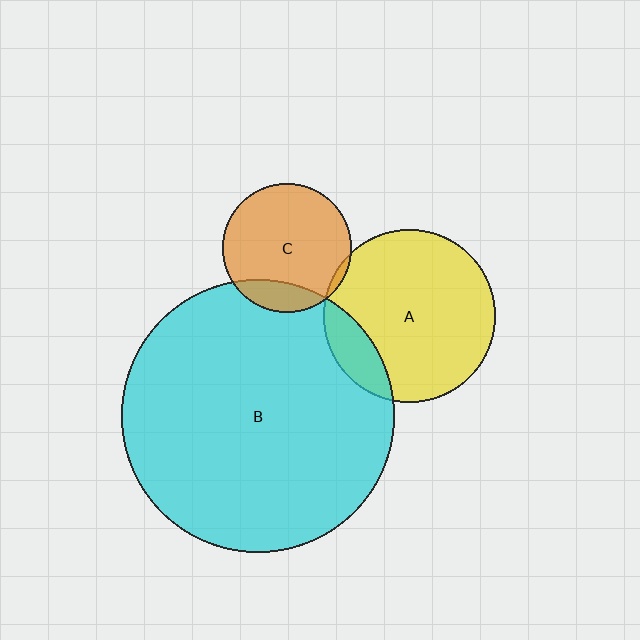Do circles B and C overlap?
Yes.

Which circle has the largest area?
Circle B (cyan).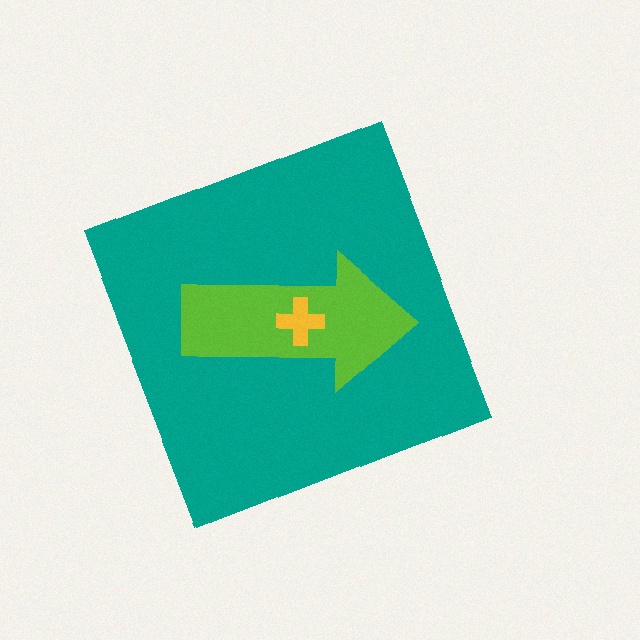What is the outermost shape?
The teal diamond.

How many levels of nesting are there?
3.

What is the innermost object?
The yellow cross.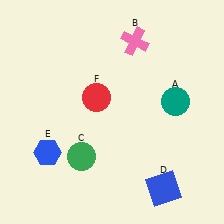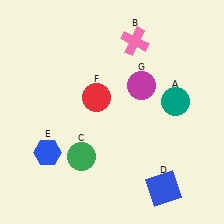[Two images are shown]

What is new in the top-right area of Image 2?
A magenta circle (G) was added in the top-right area of Image 2.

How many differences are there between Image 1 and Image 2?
There is 1 difference between the two images.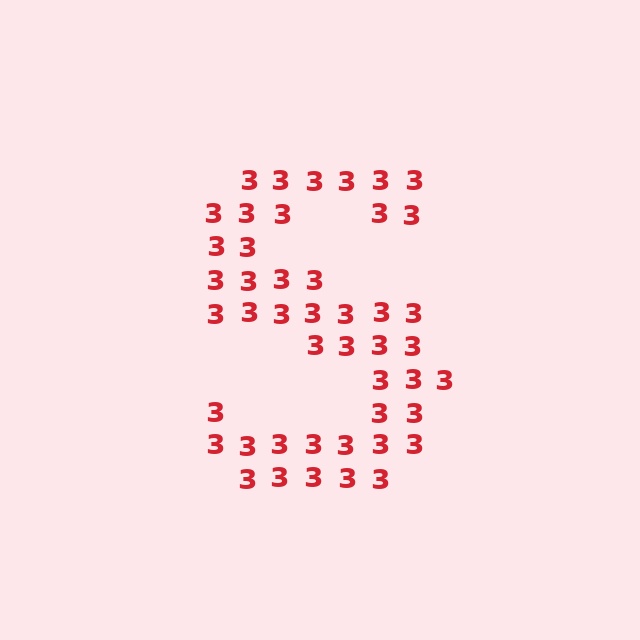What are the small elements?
The small elements are digit 3's.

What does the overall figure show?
The overall figure shows the letter S.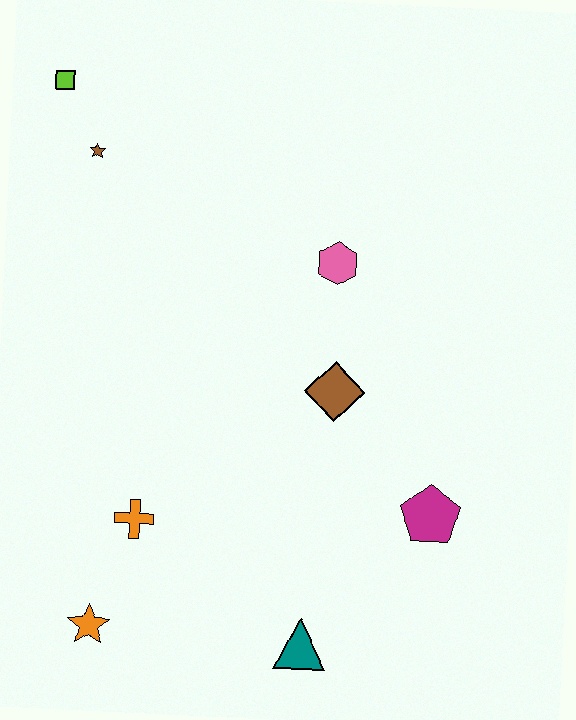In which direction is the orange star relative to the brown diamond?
The orange star is below the brown diamond.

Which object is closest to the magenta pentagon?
The brown diamond is closest to the magenta pentagon.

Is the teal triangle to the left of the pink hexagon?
Yes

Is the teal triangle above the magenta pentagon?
No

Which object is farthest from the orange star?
The lime square is farthest from the orange star.